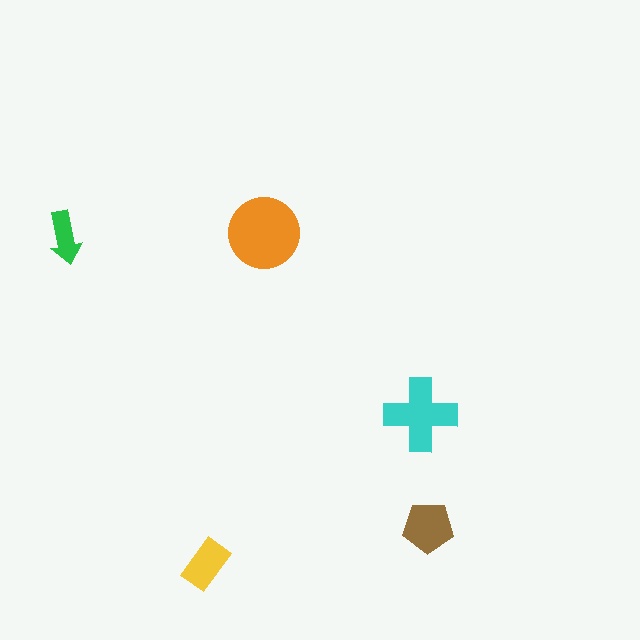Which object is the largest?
The orange circle.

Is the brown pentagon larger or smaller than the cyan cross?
Smaller.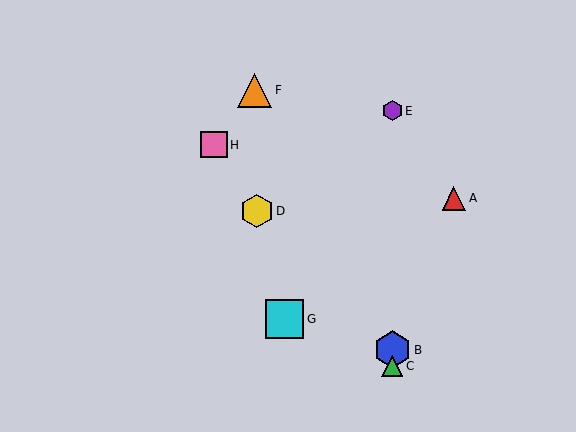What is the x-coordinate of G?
Object G is at x≈285.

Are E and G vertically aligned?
No, E is at x≈392 and G is at x≈285.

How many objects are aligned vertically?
3 objects (B, C, E) are aligned vertically.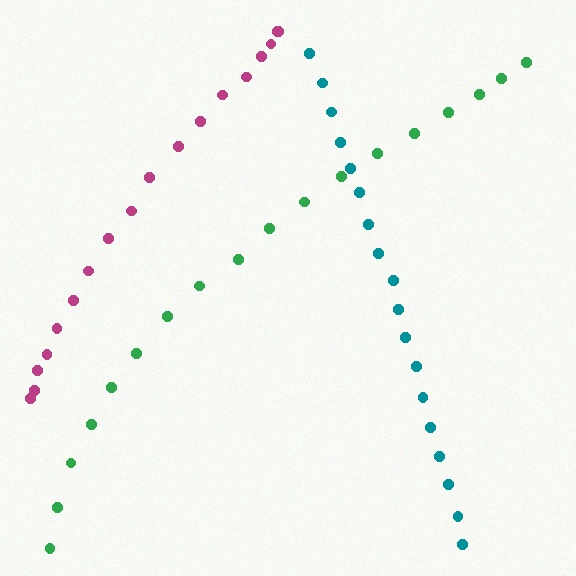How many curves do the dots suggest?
There are 3 distinct paths.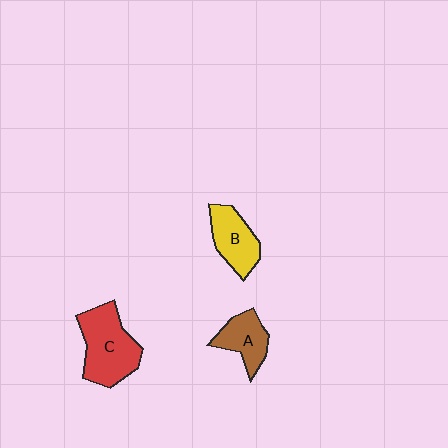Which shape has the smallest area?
Shape A (brown).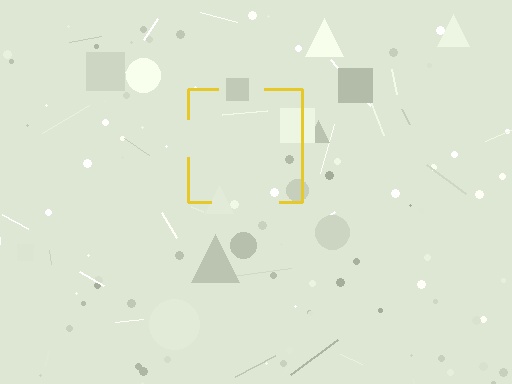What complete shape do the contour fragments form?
The contour fragments form a square.